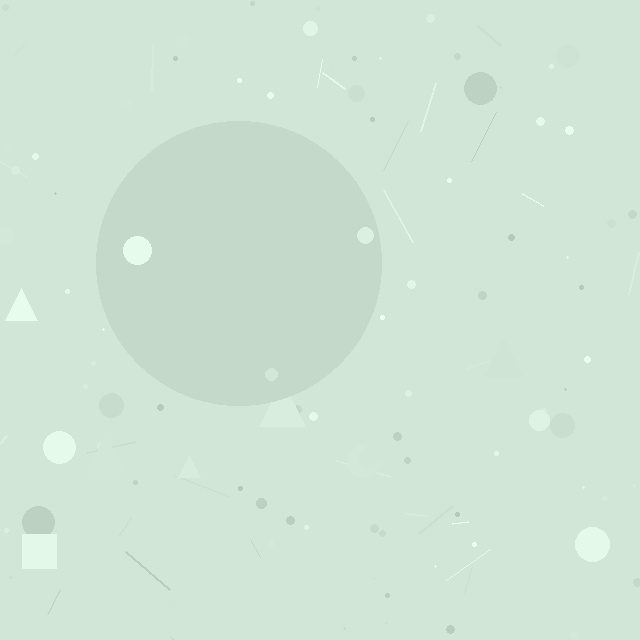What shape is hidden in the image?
A circle is hidden in the image.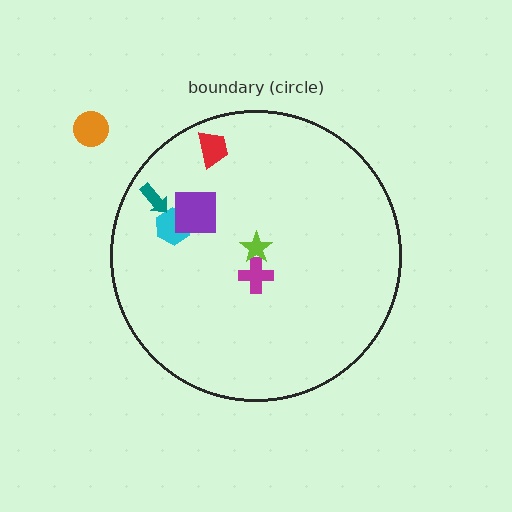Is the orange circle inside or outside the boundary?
Outside.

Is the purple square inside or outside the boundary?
Inside.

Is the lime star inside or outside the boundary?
Inside.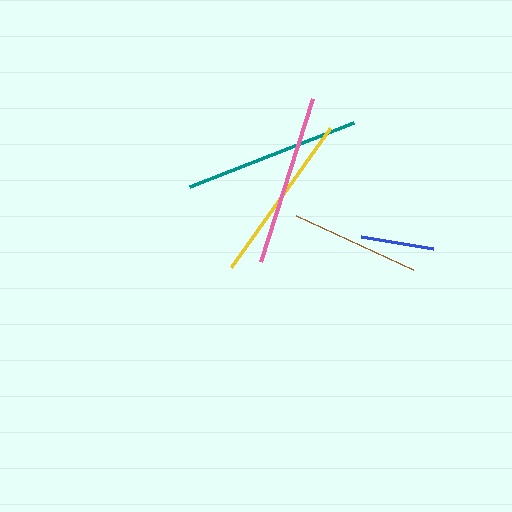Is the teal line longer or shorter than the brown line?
The teal line is longer than the brown line.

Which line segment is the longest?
The teal line is the longest at approximately 176 pixels.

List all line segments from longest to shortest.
From longest to shortest: teal, yellow, pink, brown, blue.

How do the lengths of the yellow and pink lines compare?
The yellow and pink lines are approximately the same length.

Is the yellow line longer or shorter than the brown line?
The yellow line is longer than the brown line.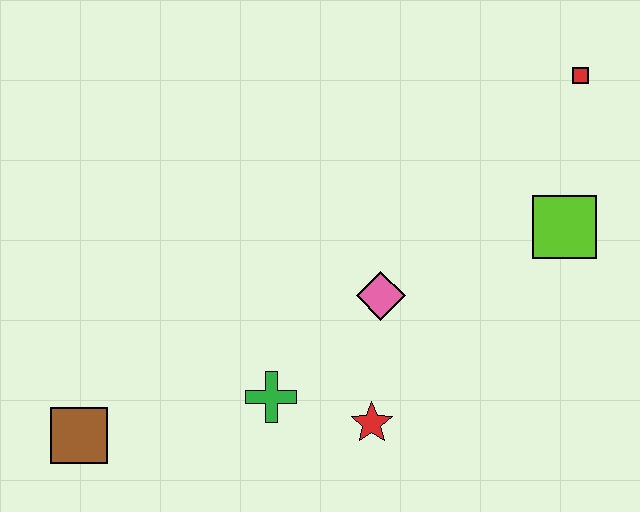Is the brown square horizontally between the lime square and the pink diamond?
No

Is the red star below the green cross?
Yes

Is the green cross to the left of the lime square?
Yes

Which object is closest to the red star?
The green cross is closest to the red star.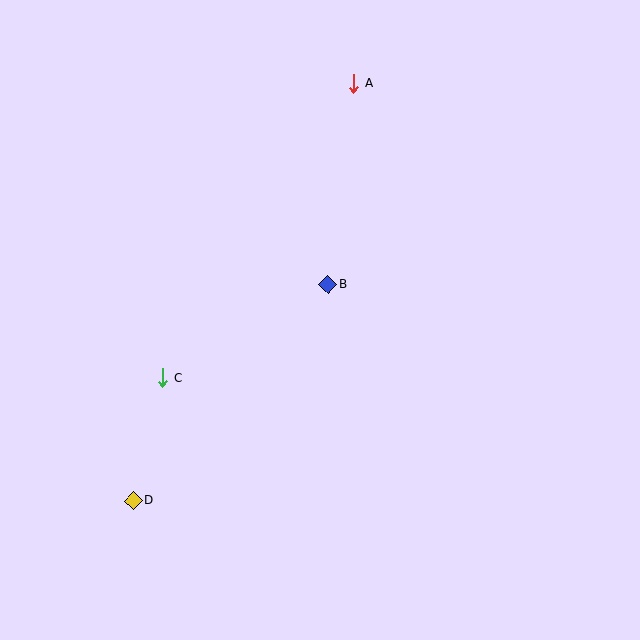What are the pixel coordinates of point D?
Point D is at (133, 501).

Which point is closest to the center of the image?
Point B at (328, 284) is closest to the center.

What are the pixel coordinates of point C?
Point C is at (163, 378).